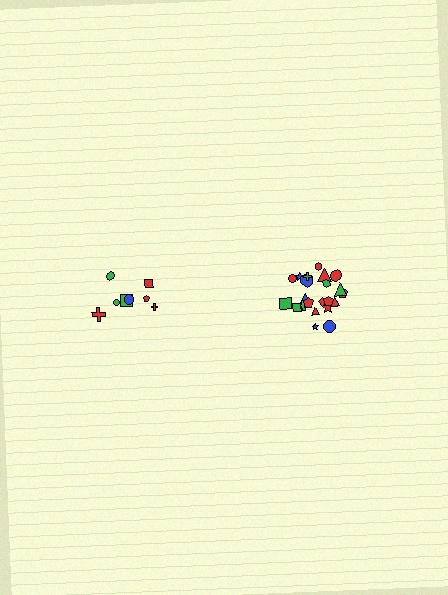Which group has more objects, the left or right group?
The right group.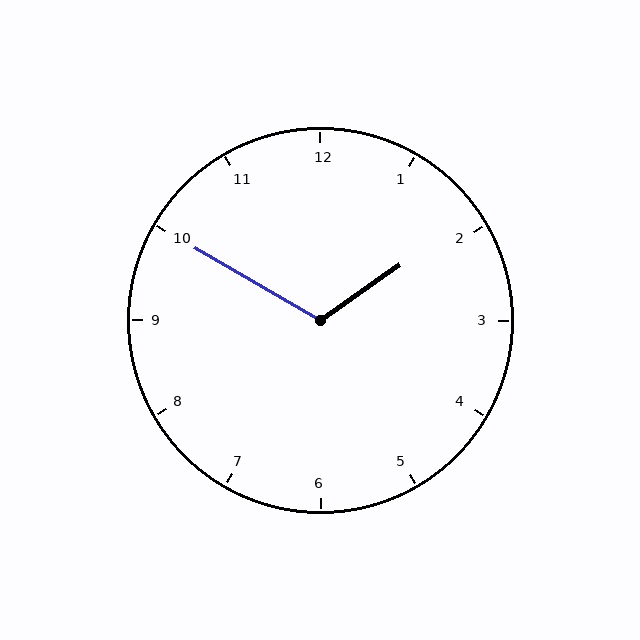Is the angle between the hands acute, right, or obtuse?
It is obtuse.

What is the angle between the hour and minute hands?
Approximately 115 degrees.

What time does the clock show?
1:50.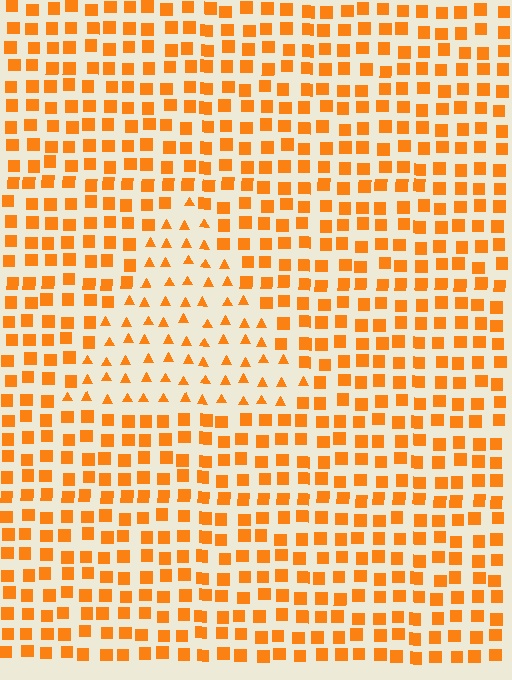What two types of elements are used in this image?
The image uses triangles inside the triangle region and squares outside it.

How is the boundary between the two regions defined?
The boundary is defined by a change in element shape: triangles inside vs. squares outside. All elements share the same color and spacing.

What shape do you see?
I see a triangle.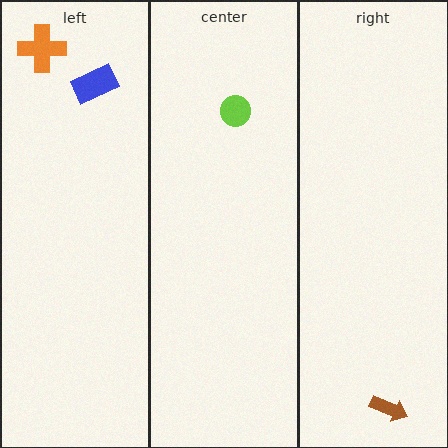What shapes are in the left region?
The orange cross, the blue rectangle.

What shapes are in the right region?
The brown arrow.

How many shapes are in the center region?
1.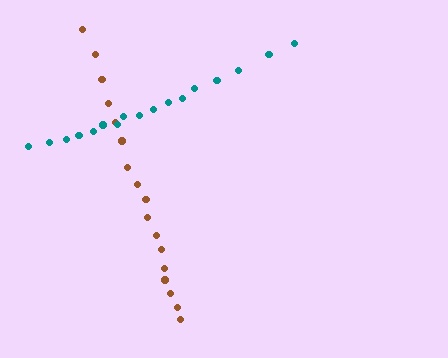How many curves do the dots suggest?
There are 2 distinct paths.